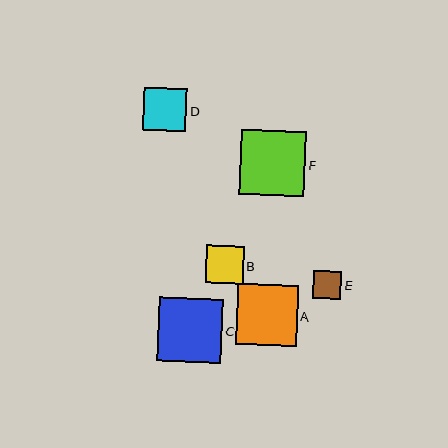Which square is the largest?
Square F is the largest with a size of approximately 65 pixels.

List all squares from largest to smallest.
From largest to smallest: F, C, A, D, B, E.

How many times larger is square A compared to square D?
Square A is approximately 1.4 times the size of square D.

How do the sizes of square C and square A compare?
Square C and square A are approximately the same size.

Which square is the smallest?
Square E is the smallest with a size of approximately 28 pixels.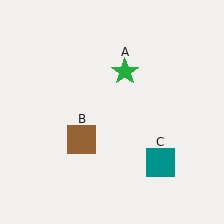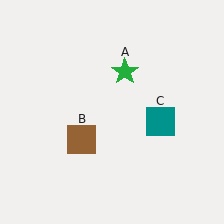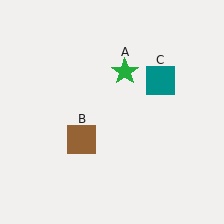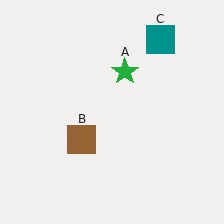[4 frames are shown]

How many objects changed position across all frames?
1 object changed position: teal square (object C).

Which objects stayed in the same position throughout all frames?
Green star (object A) and brown square (object B) remained stationary.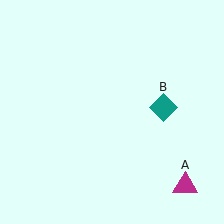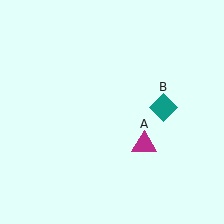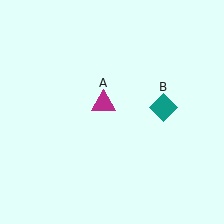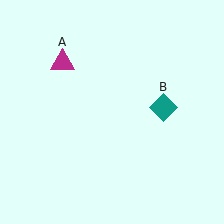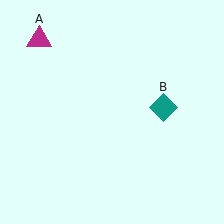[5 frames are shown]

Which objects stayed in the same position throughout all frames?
Teal diamond (object B) remained stationary.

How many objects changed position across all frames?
1 object changed position: magenta triangle (object A).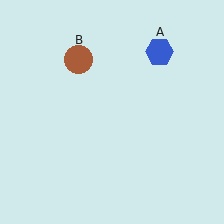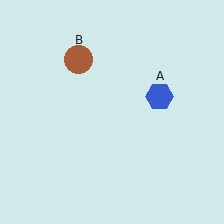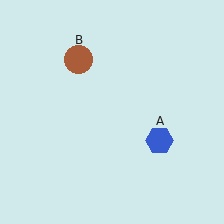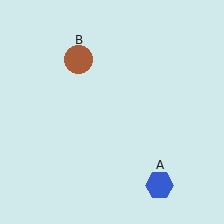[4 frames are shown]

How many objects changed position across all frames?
1 object changed position: blue hexagon (object A).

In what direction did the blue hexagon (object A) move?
The blue hexagon (object A) moved down.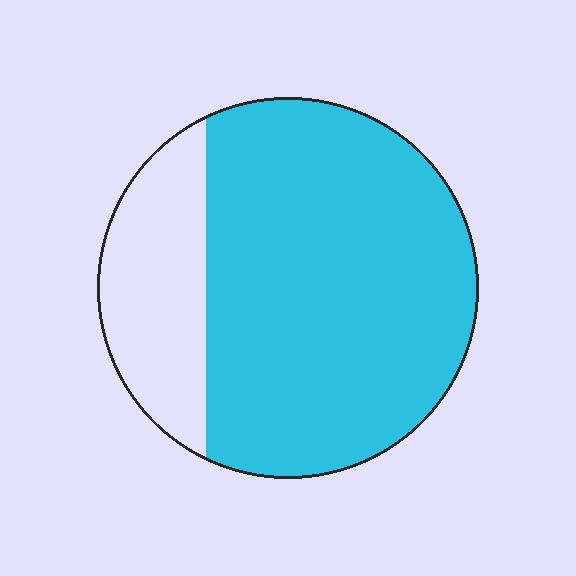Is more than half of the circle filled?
Yes.